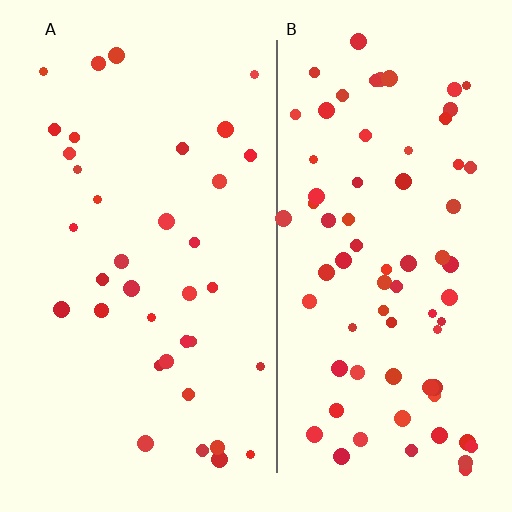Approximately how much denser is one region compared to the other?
Approximately 2.0× — region B over region A.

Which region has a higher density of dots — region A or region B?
B (the right).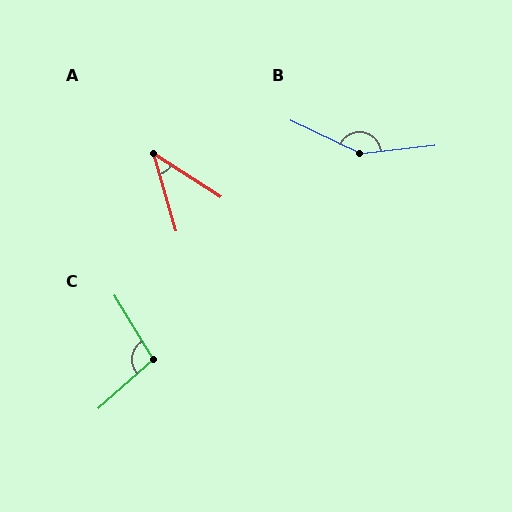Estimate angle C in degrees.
Approximately 101 degrees.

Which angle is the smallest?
A, at approximately 40 degrees.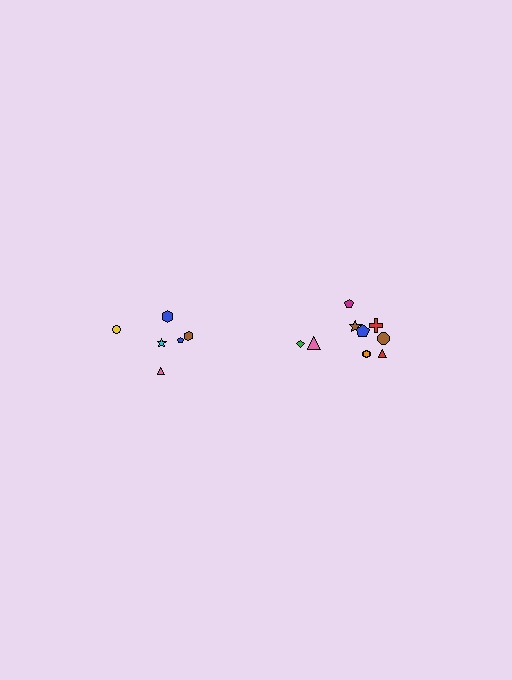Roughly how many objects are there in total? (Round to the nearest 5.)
Roughly 15 objects in total.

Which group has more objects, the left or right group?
The right group.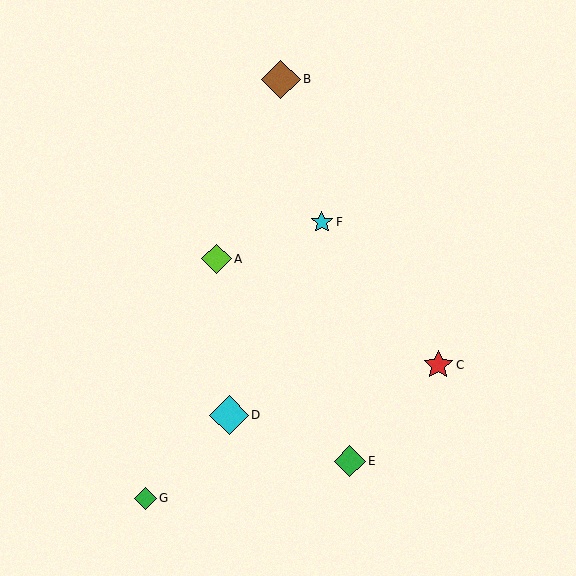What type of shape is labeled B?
Shape B is a brown diamond.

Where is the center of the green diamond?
The center of the green diamond is at (145, 498).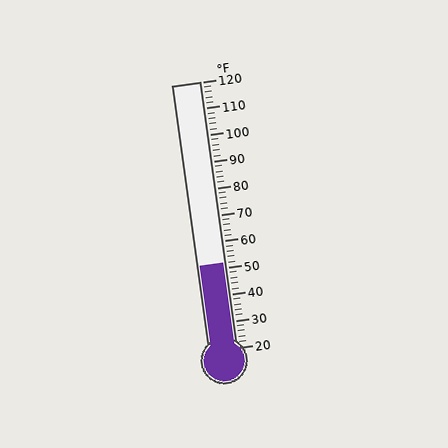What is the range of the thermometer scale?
The thermometer scale ranges from 20°F to 120°F.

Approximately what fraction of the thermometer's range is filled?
The thermometer is filled to approximately 30% of its range.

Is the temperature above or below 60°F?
The temperature is below 60°F.